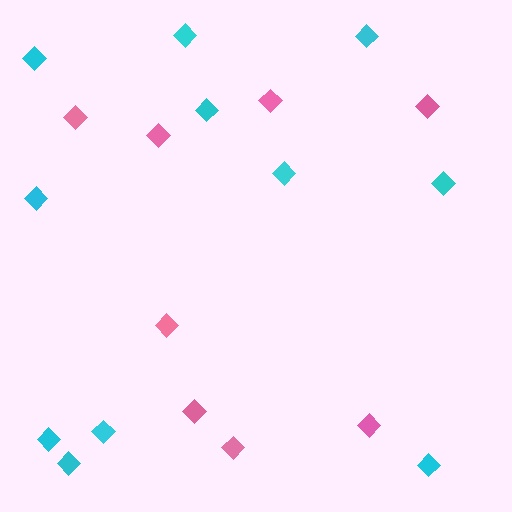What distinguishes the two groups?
There are 2 groups: one group of pink diamonds (8) and one group of cyan diamonds (11).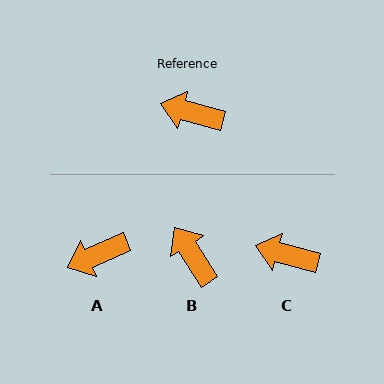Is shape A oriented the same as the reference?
No, it is off by about 39 degrees.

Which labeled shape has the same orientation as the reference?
C.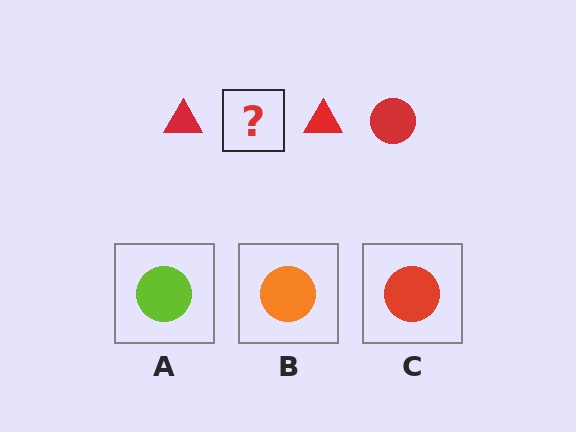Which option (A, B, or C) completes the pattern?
C.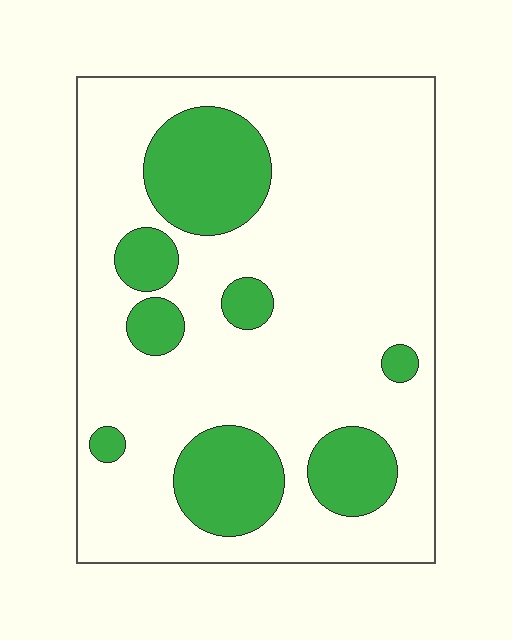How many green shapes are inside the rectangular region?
8.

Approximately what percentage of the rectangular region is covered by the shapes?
Approximately 25%.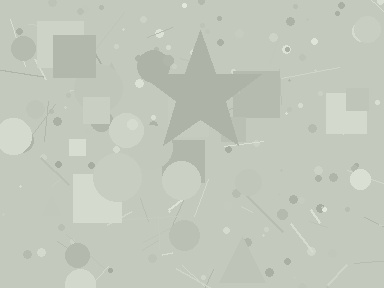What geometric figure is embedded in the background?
A star is embedded in the background.